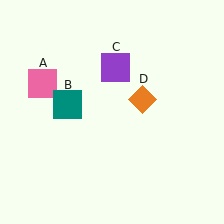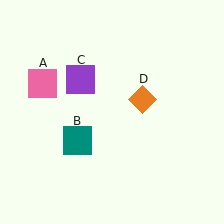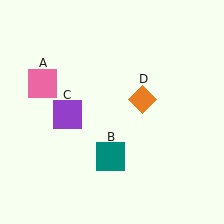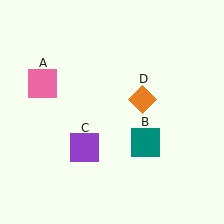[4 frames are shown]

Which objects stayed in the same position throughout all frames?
Pink square (object A) and orange diamond (object D) remained stationary.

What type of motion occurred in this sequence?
The teal square (object B), purple square (object C) rotated counterclockwise around the center of the scene.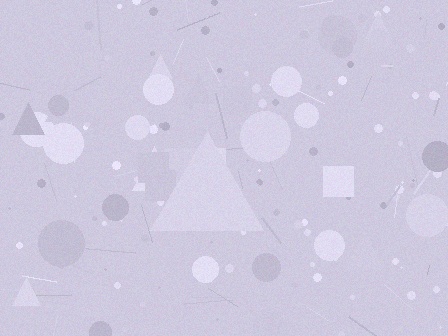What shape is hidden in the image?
A triangle is hidden in the image.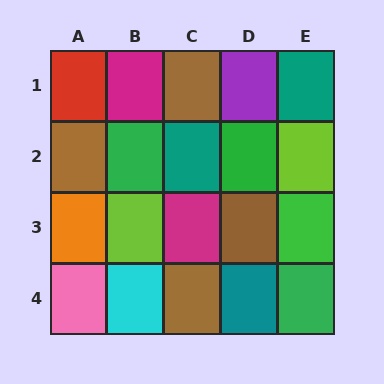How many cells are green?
4 cells are green.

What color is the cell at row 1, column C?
Brown.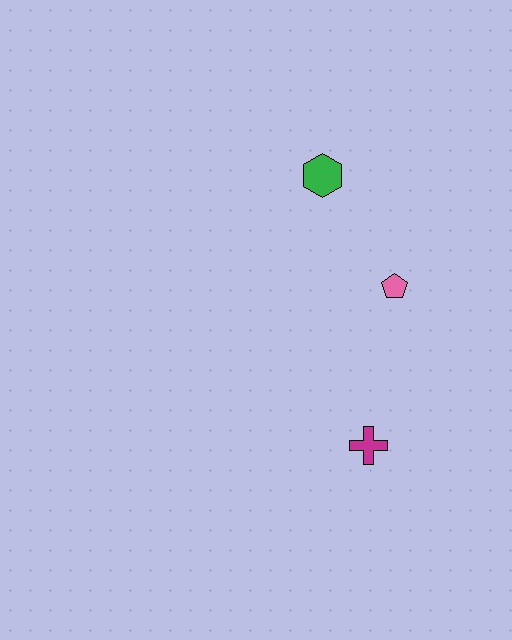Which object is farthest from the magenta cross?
The green hexagon is farthest from the magenta cross.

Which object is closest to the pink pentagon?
The green hexagon is closest to the pink pentagon.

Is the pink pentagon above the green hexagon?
No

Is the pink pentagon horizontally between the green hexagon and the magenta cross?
No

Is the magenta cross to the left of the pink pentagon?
Yes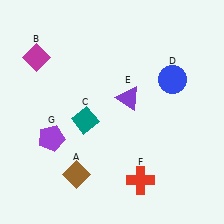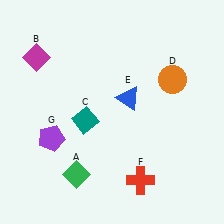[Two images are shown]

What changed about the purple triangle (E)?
In Image 1, E is purple. In Image 2, it changed to blue.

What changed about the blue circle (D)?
In Image 1, D is blue. In Image 2, it changed to orange.